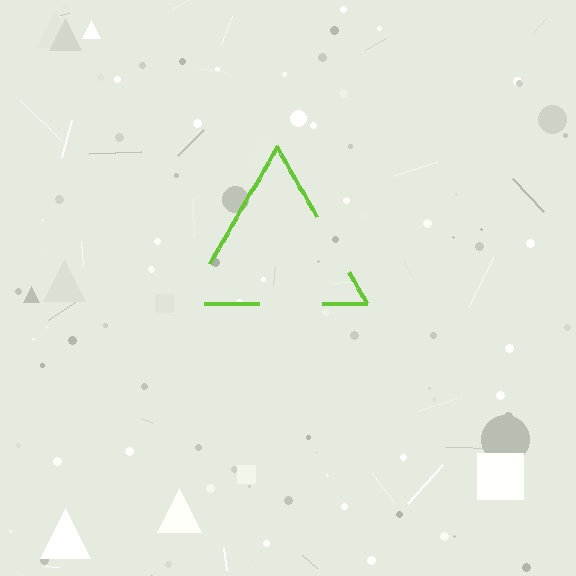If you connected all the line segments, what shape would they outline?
They would outline a triangle.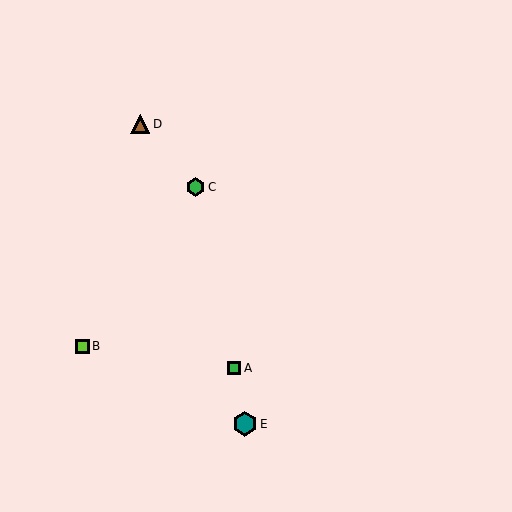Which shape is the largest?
The teal hexagon (labeled E) is the largest.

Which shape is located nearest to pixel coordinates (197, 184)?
The green hexagon (labeled C) at (196, 187) is nearest to that location.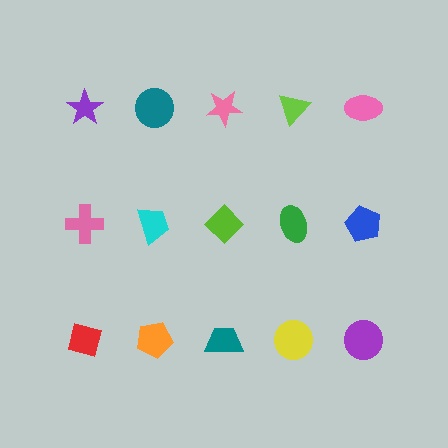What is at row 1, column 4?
A lime triangle.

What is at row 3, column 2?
An orange pentagon.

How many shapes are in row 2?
5 shapes.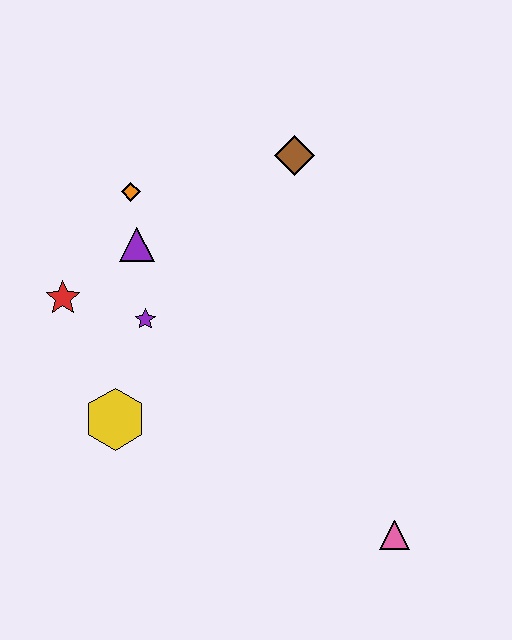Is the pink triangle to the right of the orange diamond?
Yes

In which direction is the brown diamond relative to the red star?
The brown diamond is to the right of the red star.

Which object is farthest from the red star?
The pink triangle is farthest from the red star.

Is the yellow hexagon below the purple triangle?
Yes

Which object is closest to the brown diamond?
The orange diamond is closest to the brown diamond.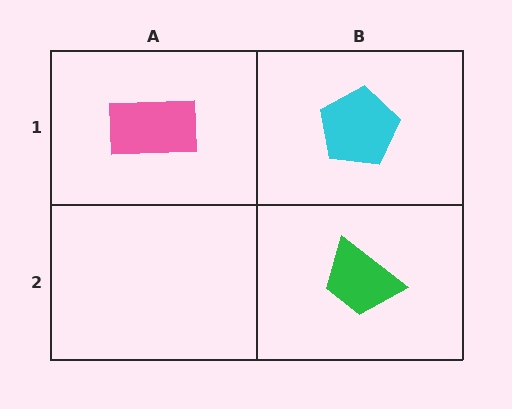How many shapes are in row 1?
2 shapes.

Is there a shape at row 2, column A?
No, that cell is empty.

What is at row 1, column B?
A cyan pentagon.